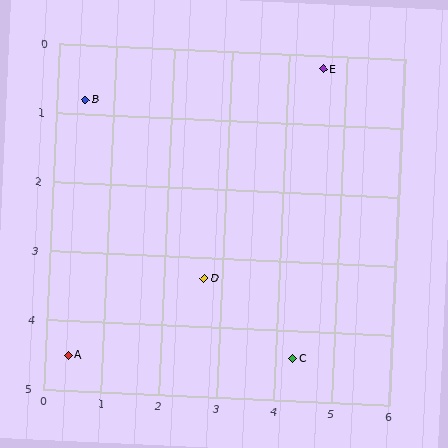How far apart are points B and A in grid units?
Points B and A are about 3.7 grid units apart.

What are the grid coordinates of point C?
Point C is at approximately (4.3, 4.4).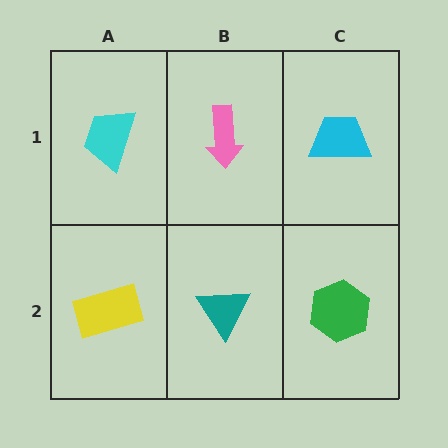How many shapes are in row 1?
3 shapes.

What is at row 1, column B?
A pink arrow.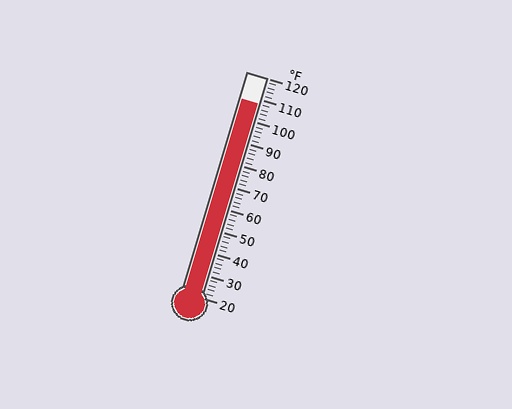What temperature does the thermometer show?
The thermometer shows approximately 108°F.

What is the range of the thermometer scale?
The thermometer scale ranges from 20°F to 120°F.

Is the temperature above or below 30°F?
The temperature is above 30°F.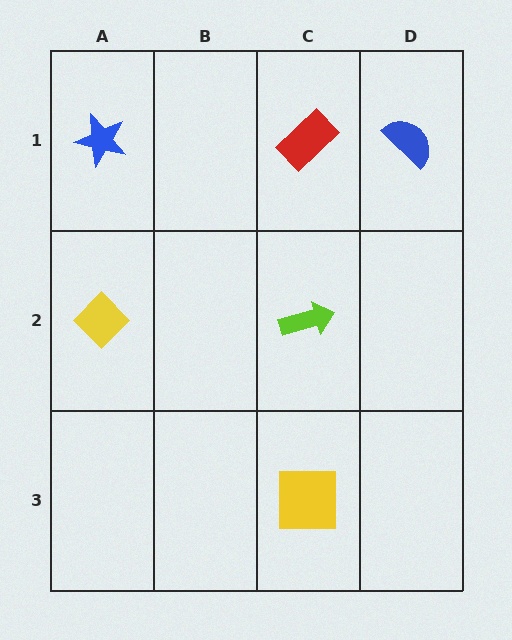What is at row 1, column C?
A red rectangle.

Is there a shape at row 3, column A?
No, that cell is empty.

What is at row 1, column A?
A blue star.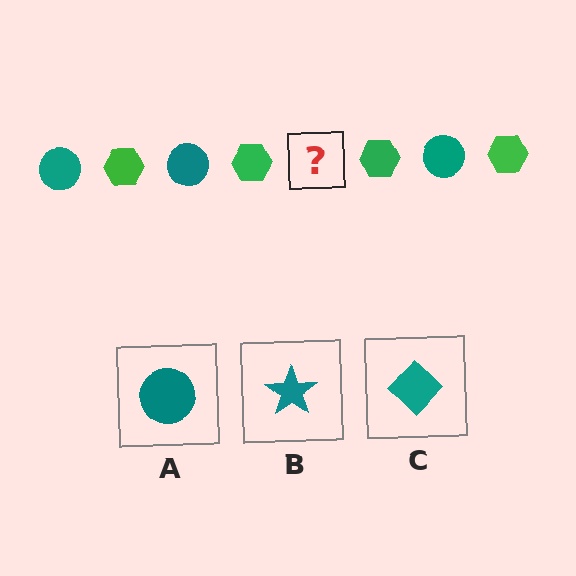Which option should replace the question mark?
Option A.